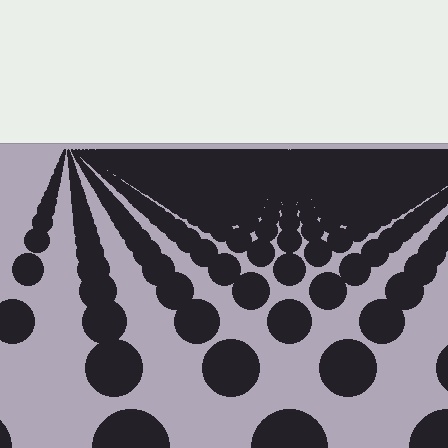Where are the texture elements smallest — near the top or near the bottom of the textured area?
Near the top.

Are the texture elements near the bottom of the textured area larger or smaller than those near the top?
Larger. Near the bottom, elements are closer to the viewer and appear at a bigger on-screen size.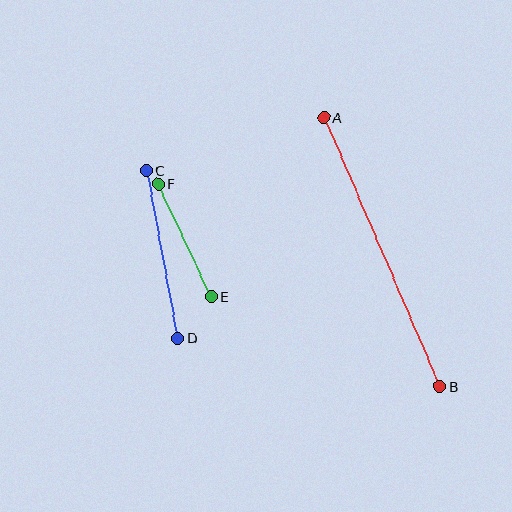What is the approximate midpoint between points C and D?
The midpoint is at approximately (162, 254) pixels.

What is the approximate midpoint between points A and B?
The midpoint is at approximately (382, 252) pixels.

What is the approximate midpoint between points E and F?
The midpoint is at approximately (185, 240) pixels.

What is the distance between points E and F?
The distance is approximately 125 pixels.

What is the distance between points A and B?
The distance is approximately 293 pixels.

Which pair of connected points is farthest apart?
Points A and B are farthest apart.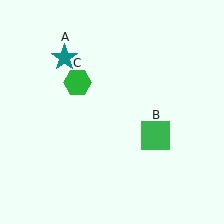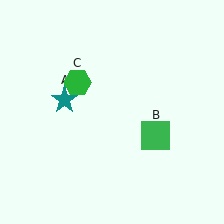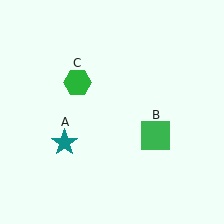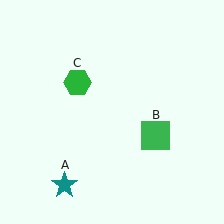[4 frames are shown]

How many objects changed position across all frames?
1 object changed position: teal star (object A).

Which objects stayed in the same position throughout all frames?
Green square (object B) and green hexagon (object C) remained stationary.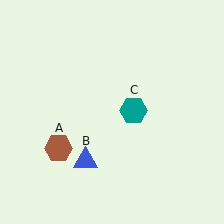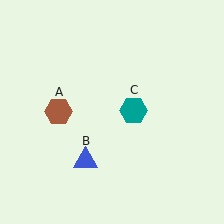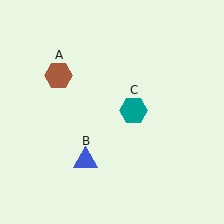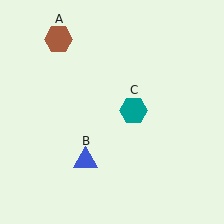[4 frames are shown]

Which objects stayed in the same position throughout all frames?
Blue triangle (object B) and teal hexagon (object C) remained stationary.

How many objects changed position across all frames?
1 object changed position: brown hexagon (object A).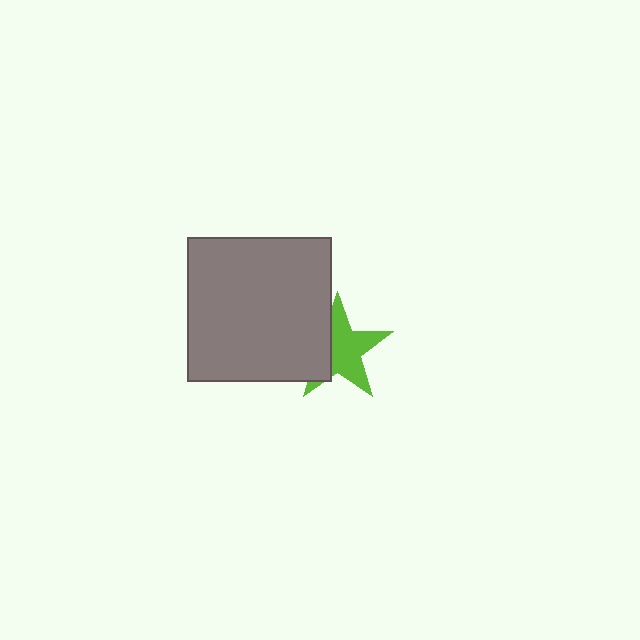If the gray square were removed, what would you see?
You would see the complete lime star.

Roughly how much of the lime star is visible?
Most of it is visible (roughly 65%).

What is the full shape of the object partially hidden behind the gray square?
The partially hidden object is a lime star.